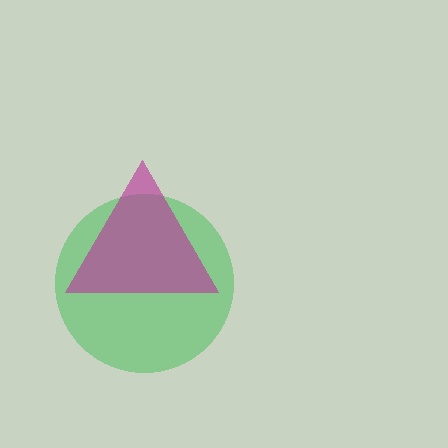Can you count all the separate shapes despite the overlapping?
Yes, there are 2 separate shapes.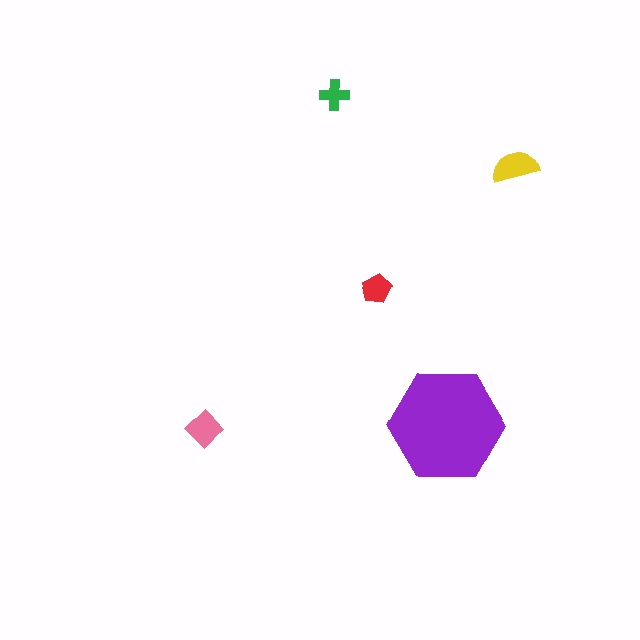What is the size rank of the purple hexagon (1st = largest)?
1st.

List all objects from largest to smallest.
The purple hexagon, the yellow semicircle, the pink diamond, the red pentagon, the green cross.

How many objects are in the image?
There are 5 objects in the image.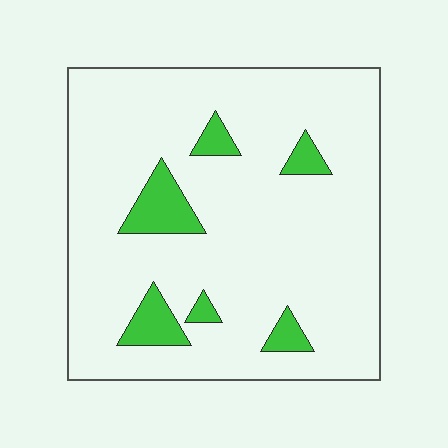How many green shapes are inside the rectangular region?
6.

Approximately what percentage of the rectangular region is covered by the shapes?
Approximately 10%.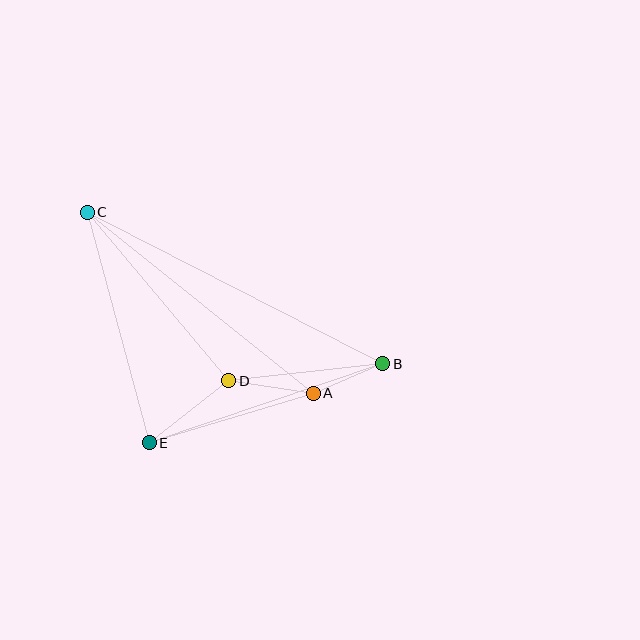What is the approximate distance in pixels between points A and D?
The distance between A and D is approximately 86 pixels.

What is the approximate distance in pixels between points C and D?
The distance between C and D is approximately 220 pixels.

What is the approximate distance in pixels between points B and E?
The distance between B and E is approximately 246 pixels.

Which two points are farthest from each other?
Points B and C are farthest from each other.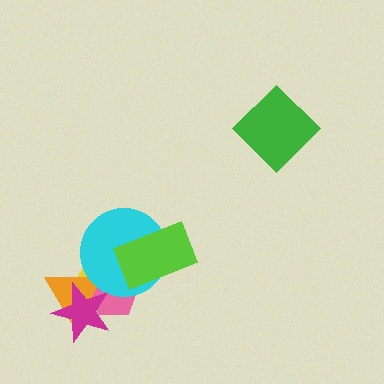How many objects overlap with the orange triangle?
4 objects overlap with the orange triangle.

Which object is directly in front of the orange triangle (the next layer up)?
The cyan circle is directly in front of the orange triangle.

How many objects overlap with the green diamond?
0 objects overlap with the green diamond.